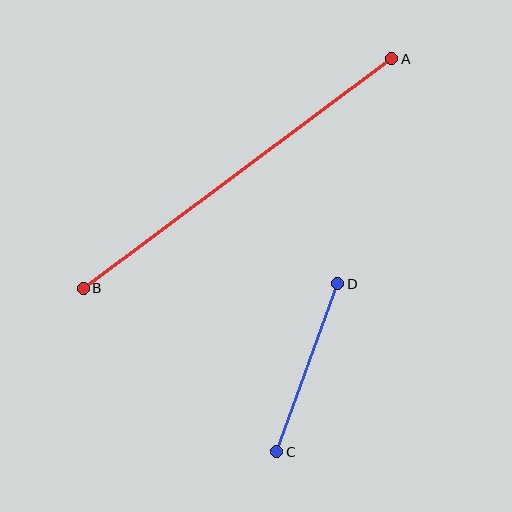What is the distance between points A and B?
The distance is approximately 385 pixels.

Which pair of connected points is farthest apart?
Points A and B are farthest apart.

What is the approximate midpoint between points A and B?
The midpoint is at approximately (237, 173) pixels.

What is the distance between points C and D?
The distance is approximately 179 pixels.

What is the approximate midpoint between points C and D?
The midpoint is at approximately (307, 368) pixels.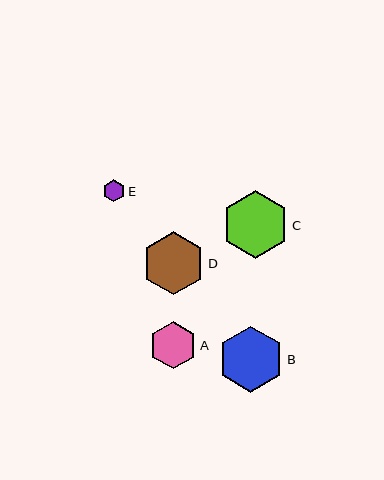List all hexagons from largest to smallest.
From largest to smallest: C, B, D, A, E.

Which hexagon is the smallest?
Hexagon E is the smallest with a size of approximately 22 pixels.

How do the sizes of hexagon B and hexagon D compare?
Hexagon B and hexagon D are approximately the same size.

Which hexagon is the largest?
Hexagon C is the largest with a size of approximately 68 pixels.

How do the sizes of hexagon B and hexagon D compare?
Hexagon B and hexagon D are approximately the same size.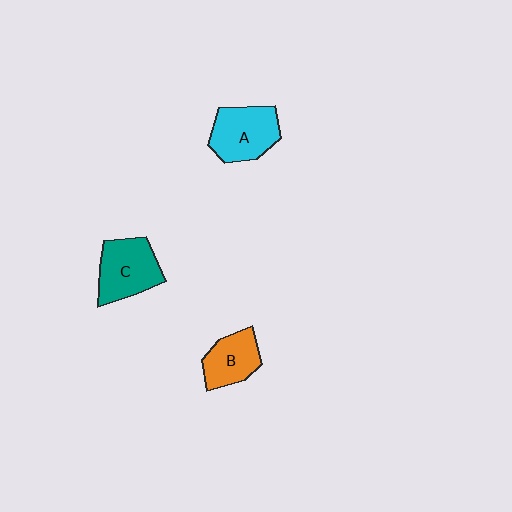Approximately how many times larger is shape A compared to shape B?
Approximately 1.3 times.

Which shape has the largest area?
Shape C (teal).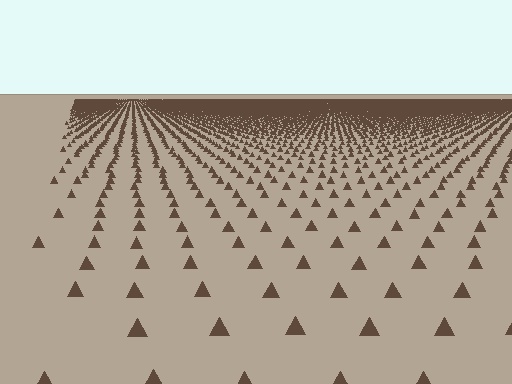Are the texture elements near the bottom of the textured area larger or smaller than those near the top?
Larger. Near the bottom, elements are closer to the viewer and appear at a bigger on-screen size.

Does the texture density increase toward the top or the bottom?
Density increases toward the top.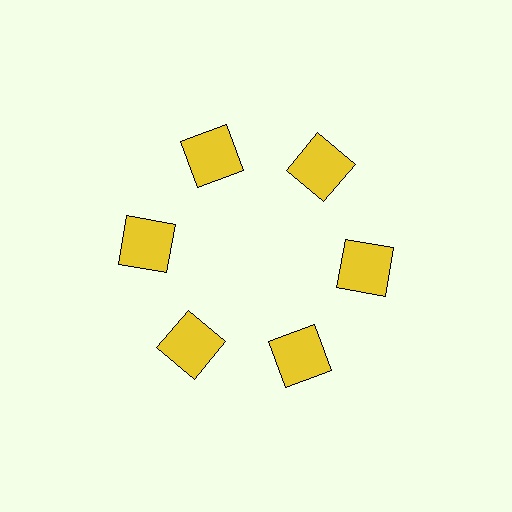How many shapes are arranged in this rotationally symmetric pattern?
There are 6 shapes, arranged in 6 groups of 1.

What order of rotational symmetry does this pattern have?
This pattern has 6-fold rotational symmetry.